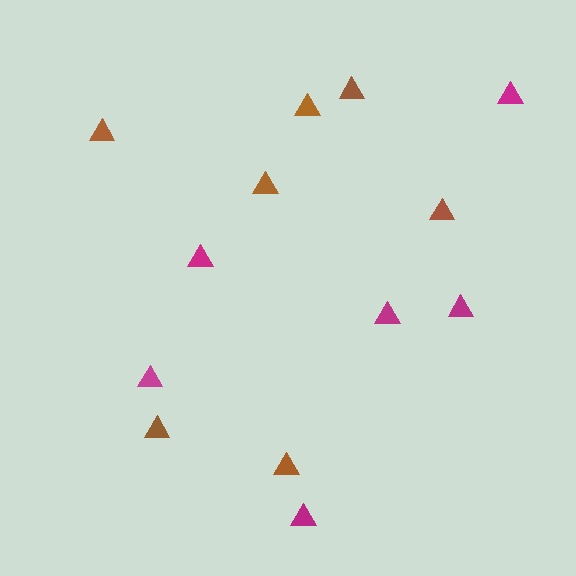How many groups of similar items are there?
There are 2 groups: one group of brown triangles (7) and one group of magenta triangles (6).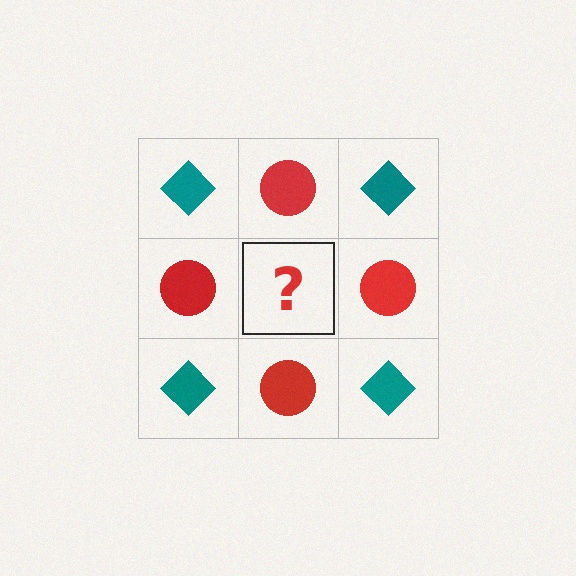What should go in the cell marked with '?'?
The missing cell should contain a teal diamond.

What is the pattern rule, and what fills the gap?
The rule is that it alternates teal diamond and red circle in a checkerboard pattern. The gap should be filled with a teal diamond.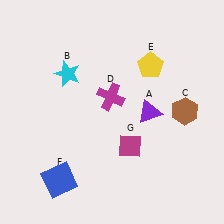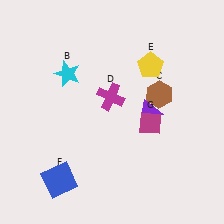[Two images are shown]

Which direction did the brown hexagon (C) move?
The brown hexagon (C) moved left.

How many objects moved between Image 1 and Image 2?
2 objects moved between the two images.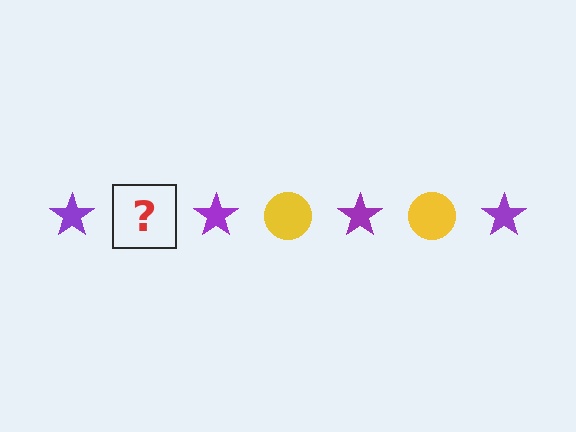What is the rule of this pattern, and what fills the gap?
The rule is that the pattern alternates between purple star and yellow circle. The gap should be filled with a yellow circle.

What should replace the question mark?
The question mark should be replaced with a yellow circle.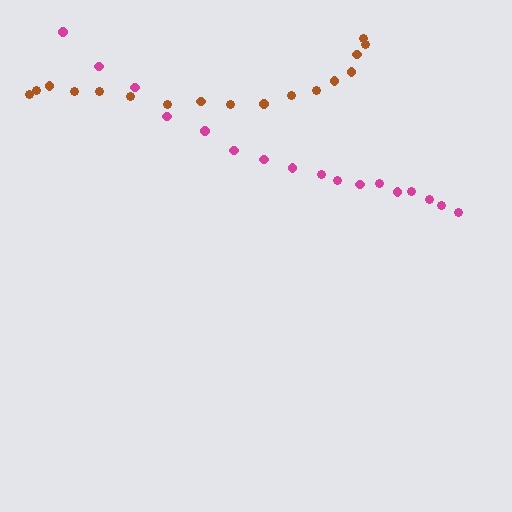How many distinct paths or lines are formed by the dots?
There are 2 distinct paths.